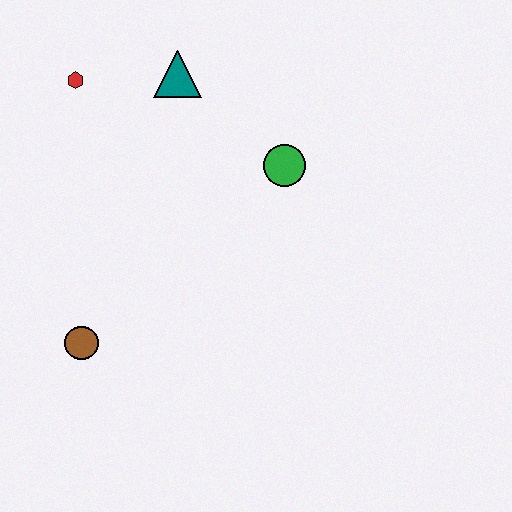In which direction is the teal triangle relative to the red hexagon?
The teal triangle is to the right of the red hexagon.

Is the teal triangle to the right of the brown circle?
Yes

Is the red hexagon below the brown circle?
No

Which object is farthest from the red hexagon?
The brown circle is farthest from the red hexagon.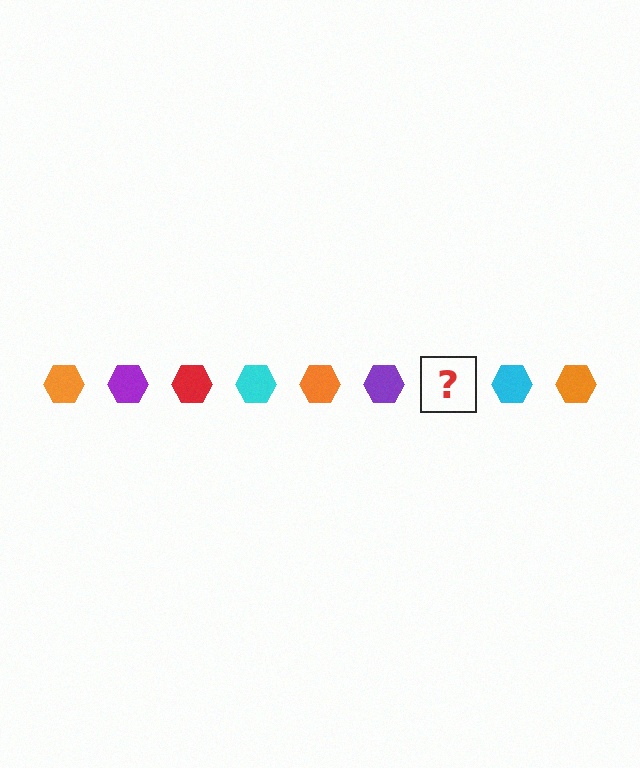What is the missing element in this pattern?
The missing element is a red hexagon.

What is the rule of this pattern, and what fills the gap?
The rule is that the pattern cycles through orange, purple, red, cyan hexagons. The gap should be filled with a red hexagon.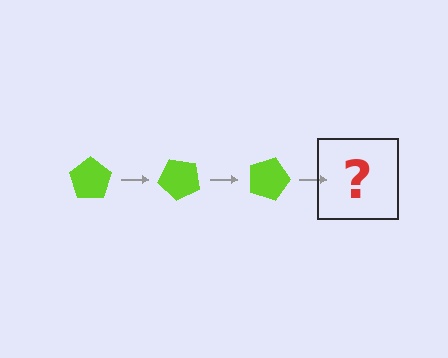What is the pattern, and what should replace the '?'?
The pattern is that the pentagon rotates 45 degrees each step. The '?' should be a lime pentagon rotated 135 degrees.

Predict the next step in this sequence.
The next step is a lime pentagon rotated 135 degrees.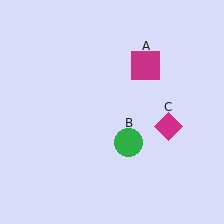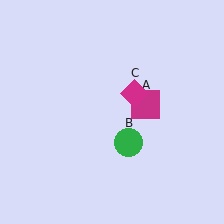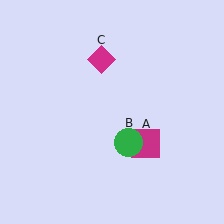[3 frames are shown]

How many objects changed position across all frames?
2 objects changed position: magenta square (object A), magenta diamond (object C).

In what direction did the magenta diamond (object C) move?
The magenta diamond (object C) moved up and to the left.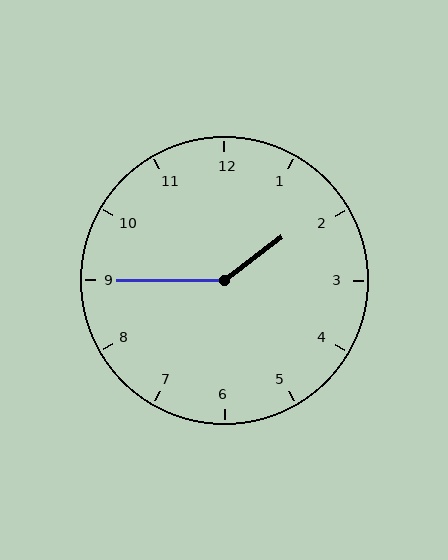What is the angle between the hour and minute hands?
Approximately 142 degrees.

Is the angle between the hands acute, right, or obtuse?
It is obtuse.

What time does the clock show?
1:45.